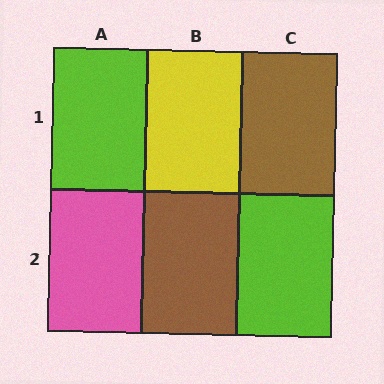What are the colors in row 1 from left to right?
Lime, yellow, brown.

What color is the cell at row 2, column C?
Lime.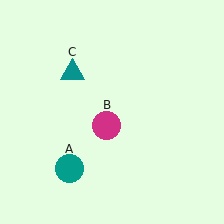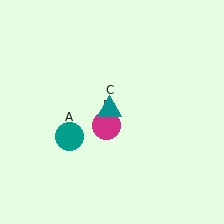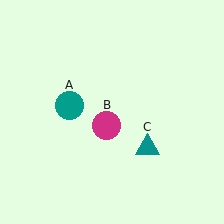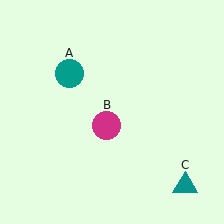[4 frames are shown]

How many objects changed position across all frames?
2 objects changed position: teal circle (object A), teal triangle (object C).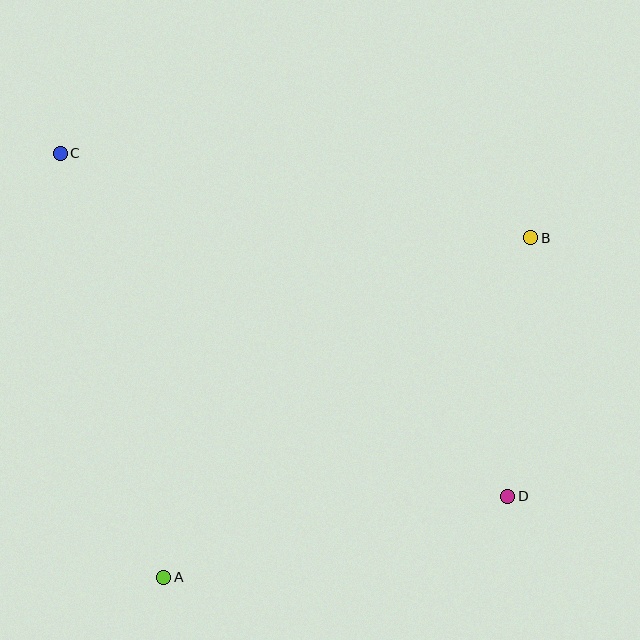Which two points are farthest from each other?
Points C and D are farthest from each other.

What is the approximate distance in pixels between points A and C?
The distance between A and C is approximately 437 pixels.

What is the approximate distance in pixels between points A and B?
The distance between A and B is approximately 500 pixels.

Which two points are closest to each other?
Points B and D are closest to each other.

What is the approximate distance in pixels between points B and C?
The distance between B and C is approximately 478 pixels.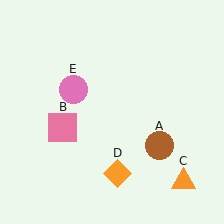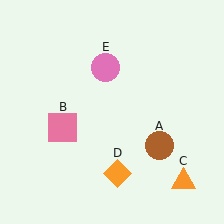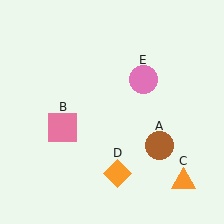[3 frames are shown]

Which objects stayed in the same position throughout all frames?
Brown circle (object A) and pink square (object B) and orange triangle (object C) and orange diamond (object D) remained stationary.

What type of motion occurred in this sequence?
The pink circle (object E) rotated clockwise around the center of the scene.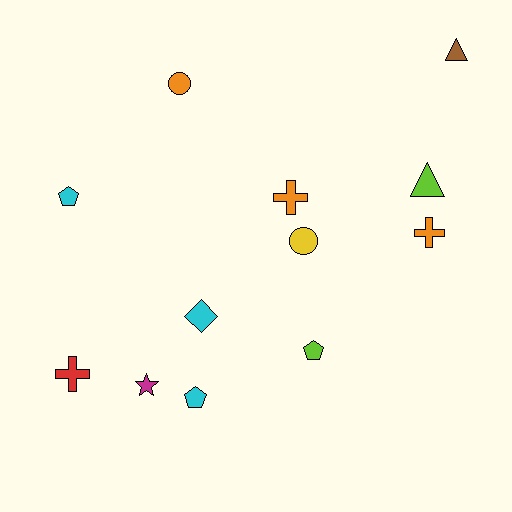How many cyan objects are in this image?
There are 3 cyan objects.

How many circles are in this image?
There are 2 circles.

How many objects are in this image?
There are 12 objects.